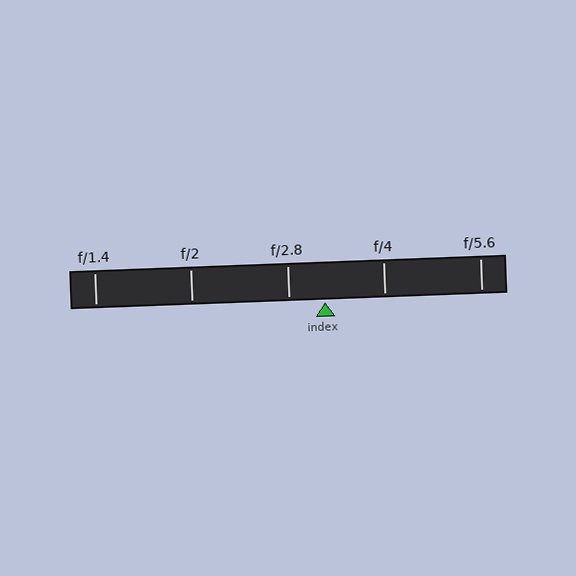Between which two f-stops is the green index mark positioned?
The index mark is between f/2.8 and f/4.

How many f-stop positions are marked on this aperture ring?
There are 5 f-stop positions marked.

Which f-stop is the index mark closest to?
The index mark is closest to f/2.8.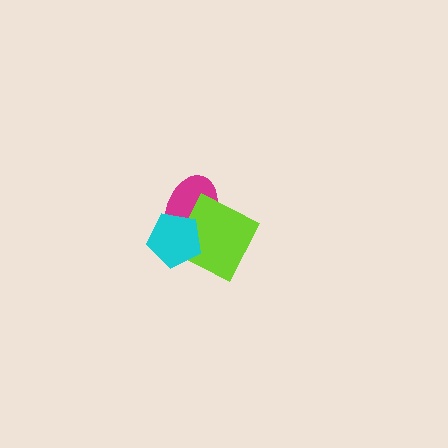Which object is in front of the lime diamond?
The cyan pentagon is in front of the lime diamond.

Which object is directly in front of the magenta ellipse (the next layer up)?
The lime diamond is directly in front of the magenta ellipse.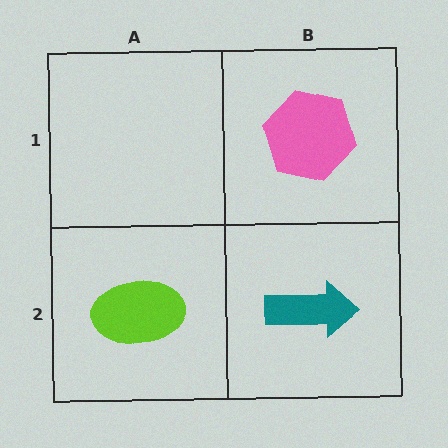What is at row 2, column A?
A lime ellipse.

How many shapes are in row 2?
2 shapes.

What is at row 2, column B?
A teal arrow.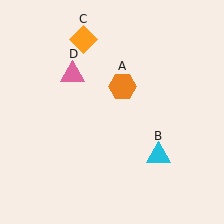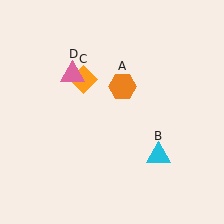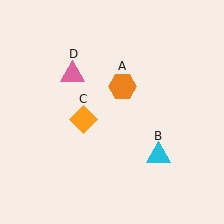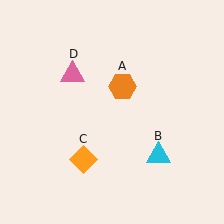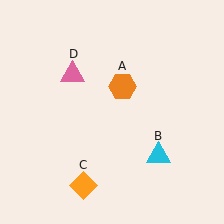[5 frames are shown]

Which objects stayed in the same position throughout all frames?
Orange hexagon (object A) and cyan triangle (object B) and pink triangle (object D) remained stationary.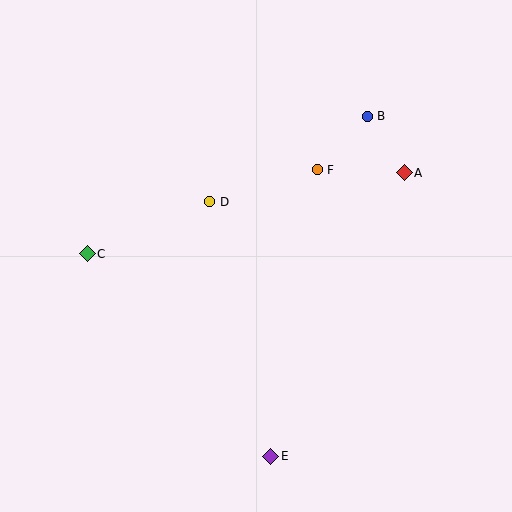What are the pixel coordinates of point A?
Point A is at (404, 173).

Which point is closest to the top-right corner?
Point B is closest to the top-right corner.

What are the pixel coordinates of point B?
Point B is at (367, 116).